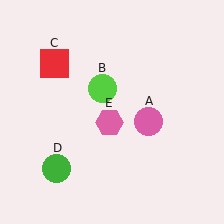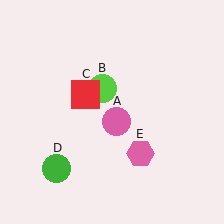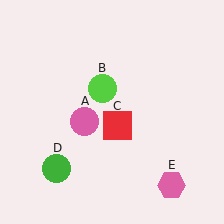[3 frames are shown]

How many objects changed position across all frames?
3 objects changed position: pink circle (object A), red square (object C), pink hexagon (object E).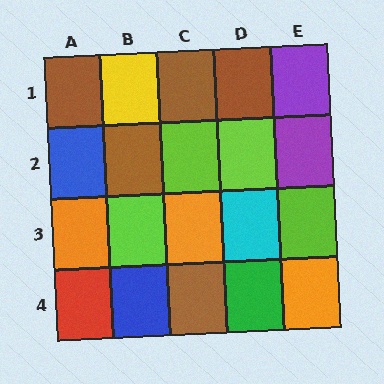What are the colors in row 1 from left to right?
Brown, yellow, brown, brown, purple.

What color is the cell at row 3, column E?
Lime.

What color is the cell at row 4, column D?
Green.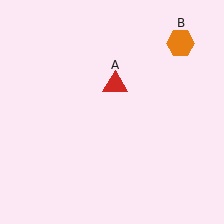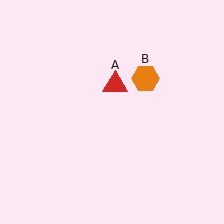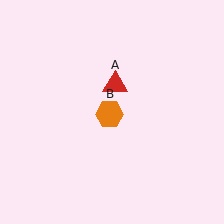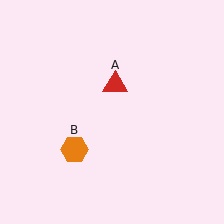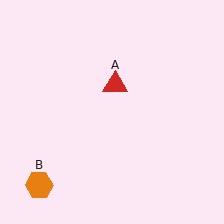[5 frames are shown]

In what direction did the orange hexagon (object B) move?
The orange hexagon (object B) moved down and to the left.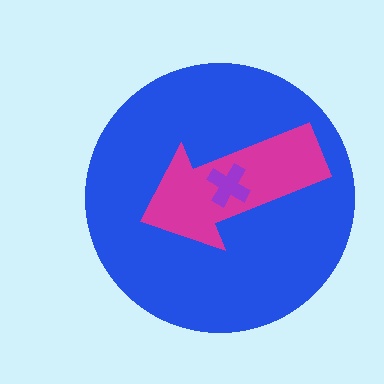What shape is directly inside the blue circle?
The magenta arrow.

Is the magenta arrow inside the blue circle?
Yes.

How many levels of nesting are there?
3.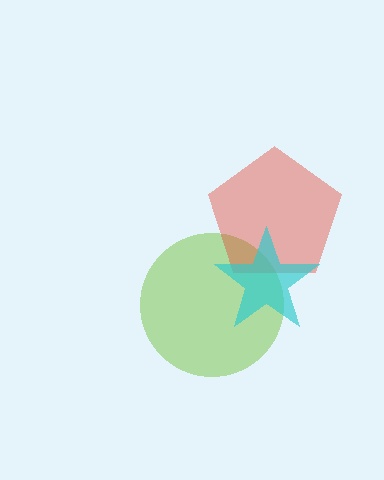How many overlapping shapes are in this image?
There are 3 overlapping shapes in the image.